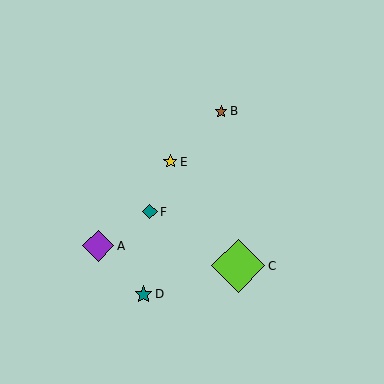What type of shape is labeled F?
Shape F is a teal diamond.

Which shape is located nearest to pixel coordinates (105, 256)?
The purple diamond (labeled A) at (98, 246) is nearest to that location.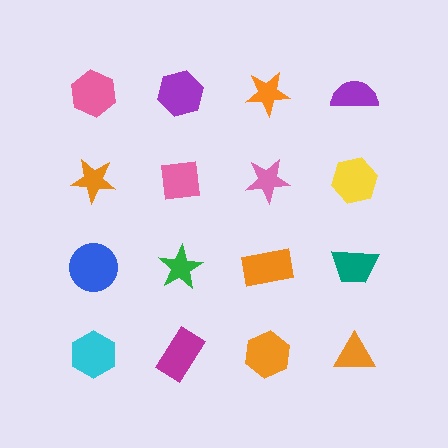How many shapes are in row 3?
4 shapes.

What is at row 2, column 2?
A pink square.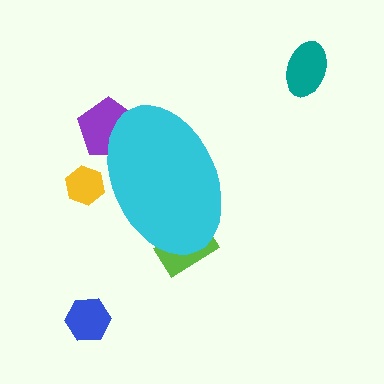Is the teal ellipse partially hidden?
No, the teal ellipse is fully visible.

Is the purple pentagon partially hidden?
Yes, the purple pentagon is partially hidden behind the cyan ellipse.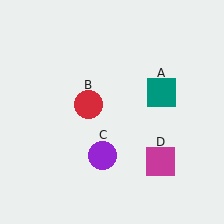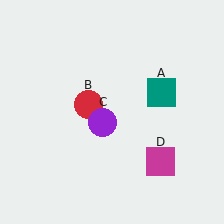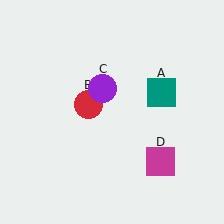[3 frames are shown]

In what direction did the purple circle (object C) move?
The purple circle (object C) moved up.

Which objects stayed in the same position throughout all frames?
Teal square (object A) and red circle (object B) and magenta square (object D) remained stationary.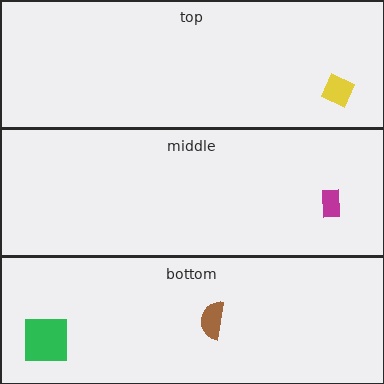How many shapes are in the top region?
1.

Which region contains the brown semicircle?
The bottom region.